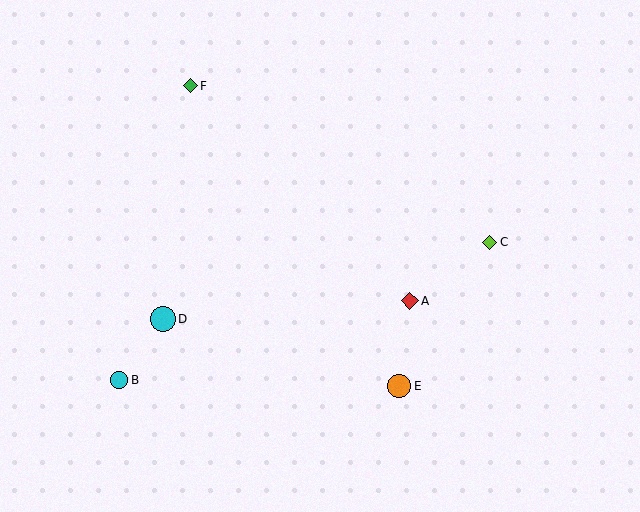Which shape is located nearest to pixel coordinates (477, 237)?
The lime diamond (labeled C) at (490, 242) is nearest to that location.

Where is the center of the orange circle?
The center of the orange circle is at (399, 386).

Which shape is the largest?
The cyan circle (labeled D) is the largest.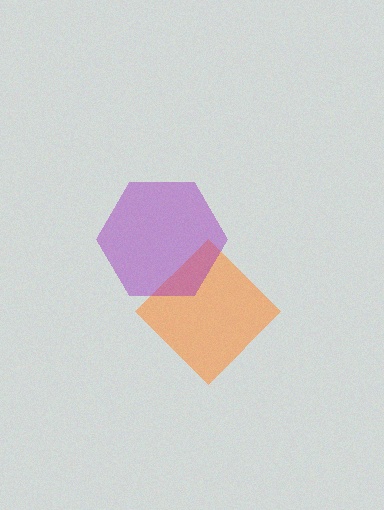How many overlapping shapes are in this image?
There are 2 overlapping shapes in the image.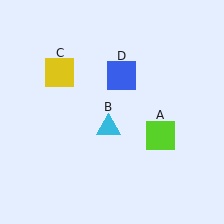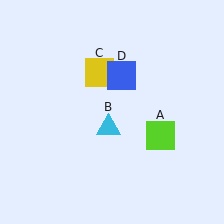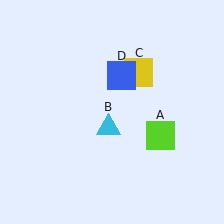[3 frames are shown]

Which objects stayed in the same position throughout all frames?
Lime square (object A) and cyan triangle (object B) and blue square (object D) remained stationary.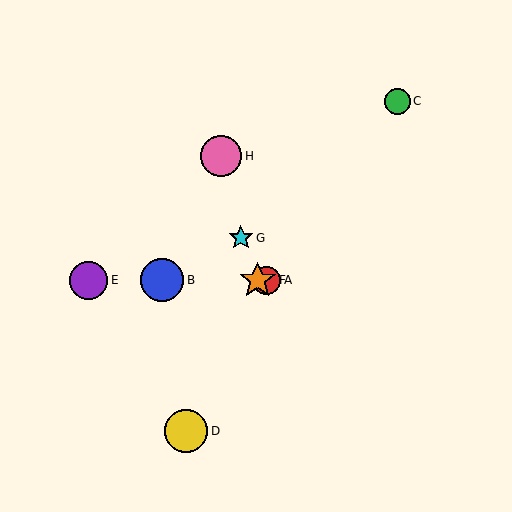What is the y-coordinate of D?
Object D is at y≈431.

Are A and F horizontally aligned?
Yes, both are at y≈280.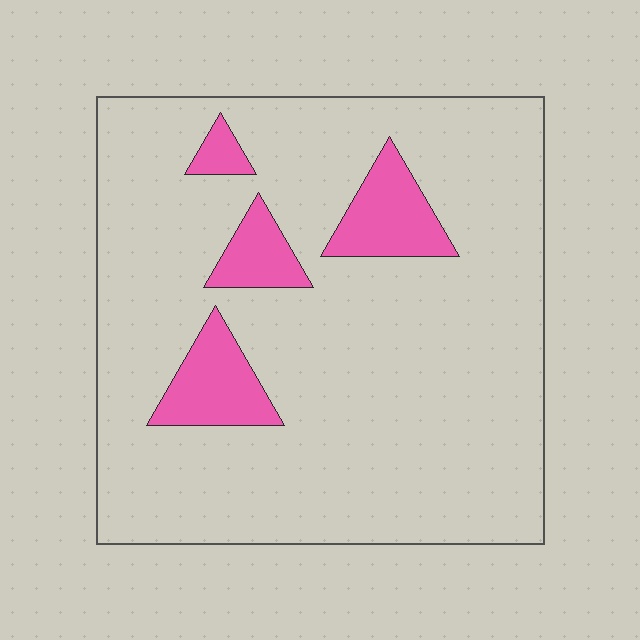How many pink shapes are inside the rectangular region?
4.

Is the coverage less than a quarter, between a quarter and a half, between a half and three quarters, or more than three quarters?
Less than a quarter.